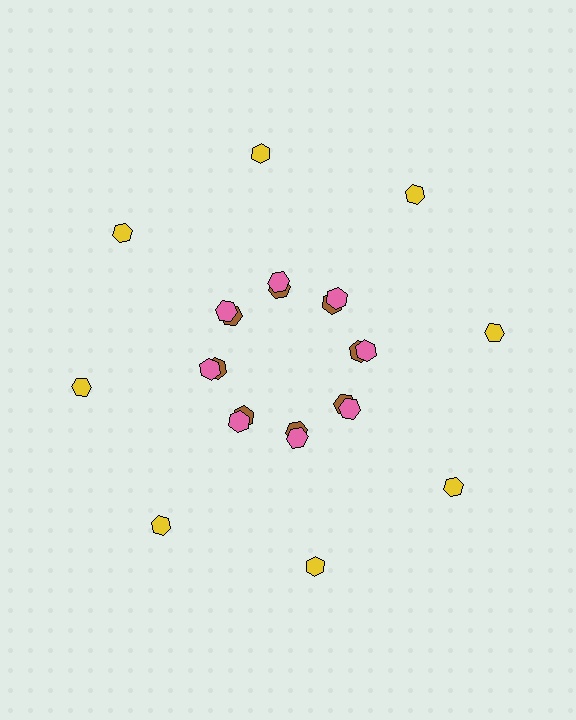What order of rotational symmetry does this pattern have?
This pattern has 8-fold rotational symmetry.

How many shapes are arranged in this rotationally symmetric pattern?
There are 24 shapes, arranged in 8 groups of 3.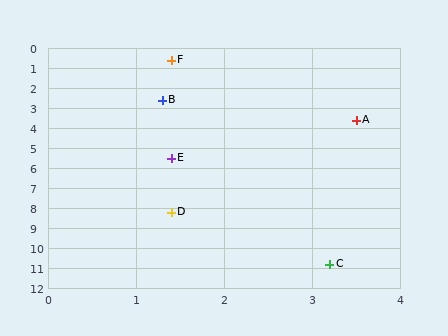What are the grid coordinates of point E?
Point E is at approximately (1.4, 5.5).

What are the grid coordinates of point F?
Point F is at approximately (1.4, 0.6).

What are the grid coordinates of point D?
Point D is at approximately (1.4, 8.2).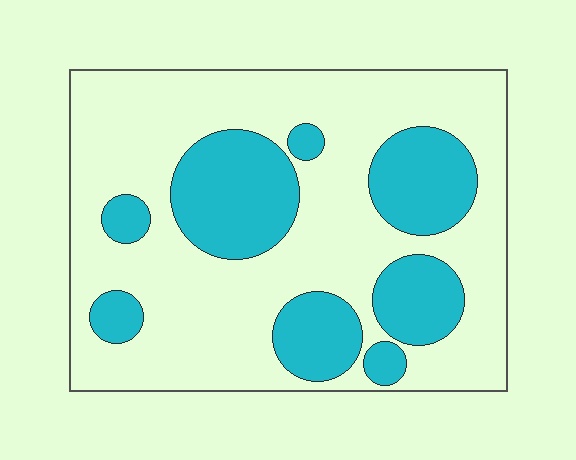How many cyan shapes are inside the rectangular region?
8.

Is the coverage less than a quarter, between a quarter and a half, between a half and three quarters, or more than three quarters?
Between a quarter and a half.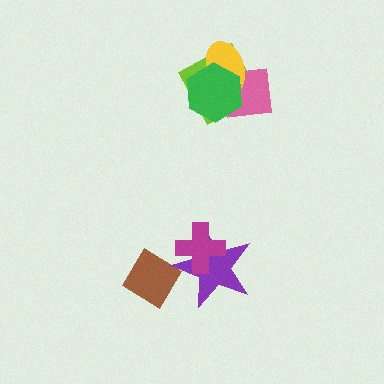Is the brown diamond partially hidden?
Yes, it is partially covered by another shape.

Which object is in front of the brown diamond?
The purple star is in front of the brown diamond.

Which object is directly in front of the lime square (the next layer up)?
The pink square is directly in front of the lime square.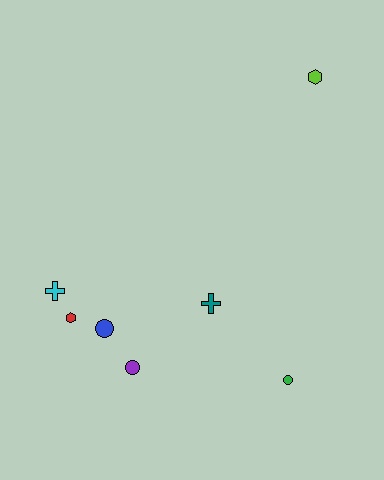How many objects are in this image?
There are 7 objects.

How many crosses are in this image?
There are 2 crosses.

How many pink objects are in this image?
There are no pink objects.